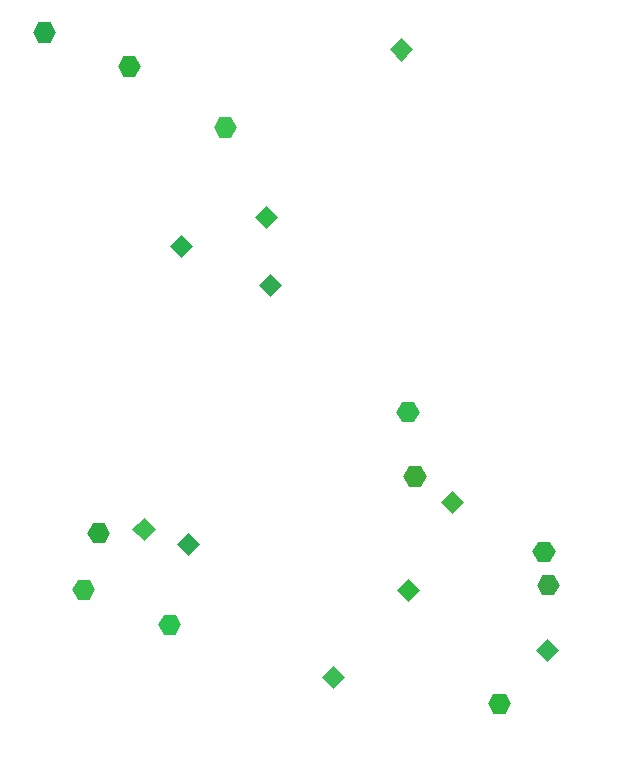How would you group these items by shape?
There are 2 groups: one group of diamonds (10) and one group of hexagons (11).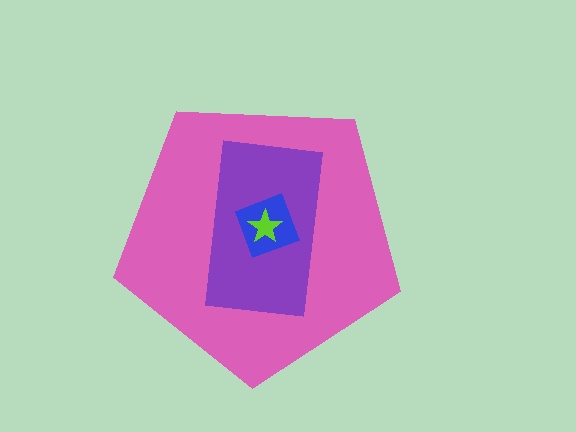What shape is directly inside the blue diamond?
The lime star.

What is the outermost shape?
The pink pentagon.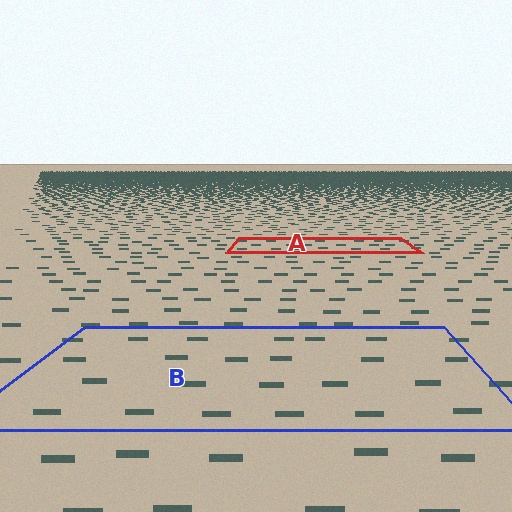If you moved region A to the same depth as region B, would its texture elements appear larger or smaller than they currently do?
They would appear larger. At a closer depth, the same texture elements are projected at a bigger on-screen size.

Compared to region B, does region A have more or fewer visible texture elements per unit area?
Region A has more texture elements per unit area — they are packed more densely because it is farther away.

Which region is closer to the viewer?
Region B is closer. The texture elements there are larger and more spread out.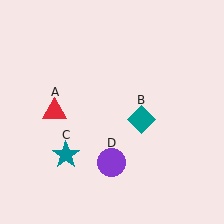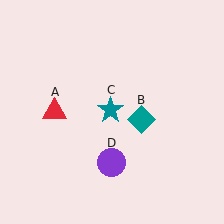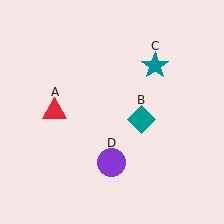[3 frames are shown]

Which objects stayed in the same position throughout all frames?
Red triangle (object A) and teal diamond (object B) and purple circle (object D) remained stationary.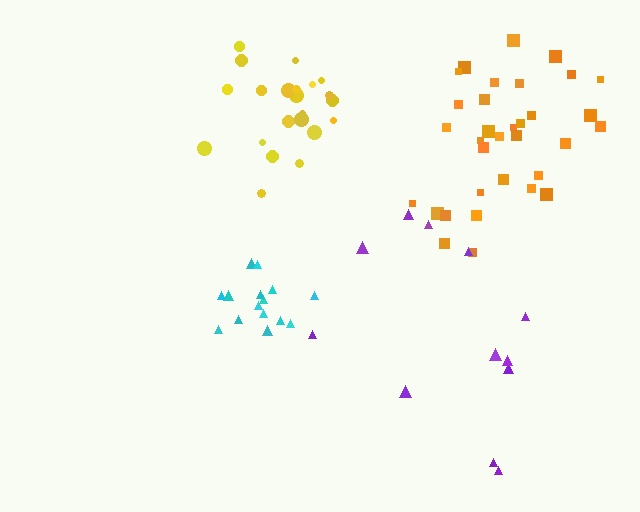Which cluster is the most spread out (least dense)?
Purple.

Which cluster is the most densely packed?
Yellow.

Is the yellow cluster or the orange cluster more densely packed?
Yellow.